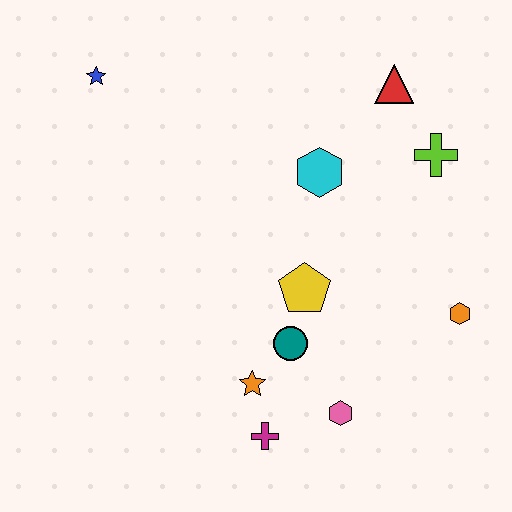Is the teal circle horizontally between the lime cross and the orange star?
Yes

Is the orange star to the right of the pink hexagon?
No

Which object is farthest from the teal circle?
The blue star is farthest from the teal circle.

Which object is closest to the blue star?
The cyan hexagon is closest to the blue star.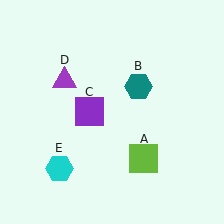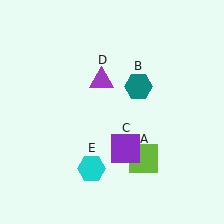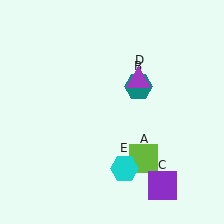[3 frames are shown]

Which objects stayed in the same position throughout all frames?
Lime square (object A) and teal hexagon (object B) remained stationary.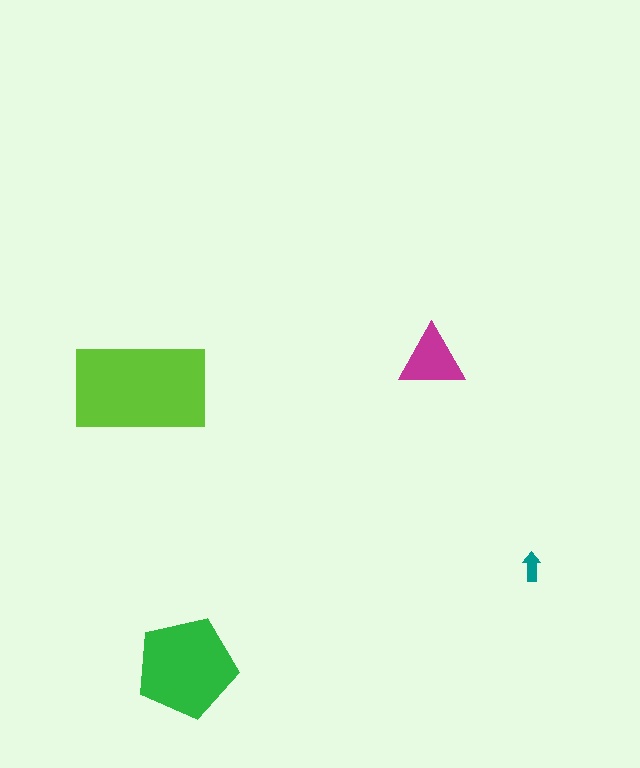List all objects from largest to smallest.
The lime rectangle, the green pentagon, the magenta triangle, the teal arrow.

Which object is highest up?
The magenta triangle is topmost.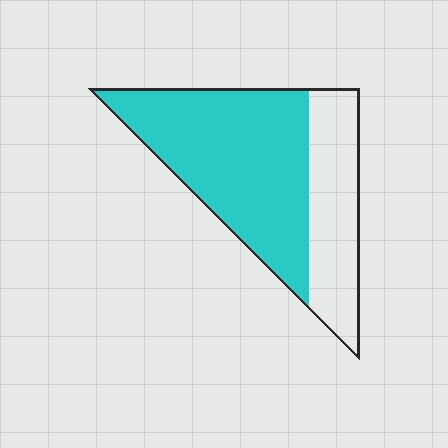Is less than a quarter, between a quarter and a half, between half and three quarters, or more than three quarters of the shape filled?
Between half and three quarters.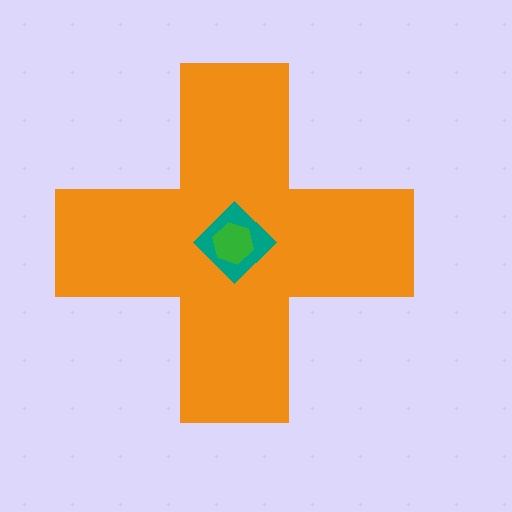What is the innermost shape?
The green hexagon.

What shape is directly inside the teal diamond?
The green hexagon.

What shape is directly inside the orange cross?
The teal diamond.